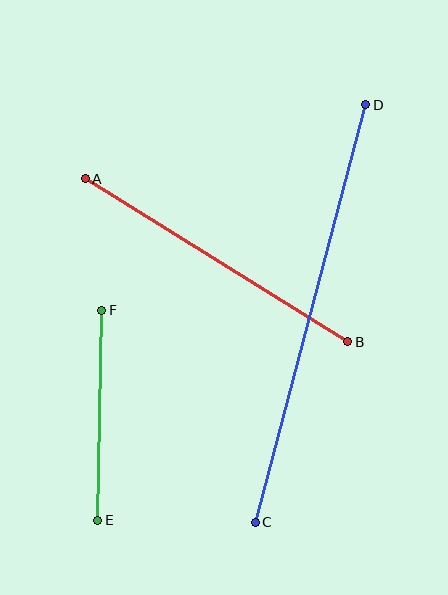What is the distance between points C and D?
The distance is approximately 432 pixels.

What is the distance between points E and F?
The distance is approximately 210 pixels.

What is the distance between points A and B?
The distance is approximately 309 pixels.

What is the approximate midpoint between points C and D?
The midpoint is at approximately (310, 313) pixels.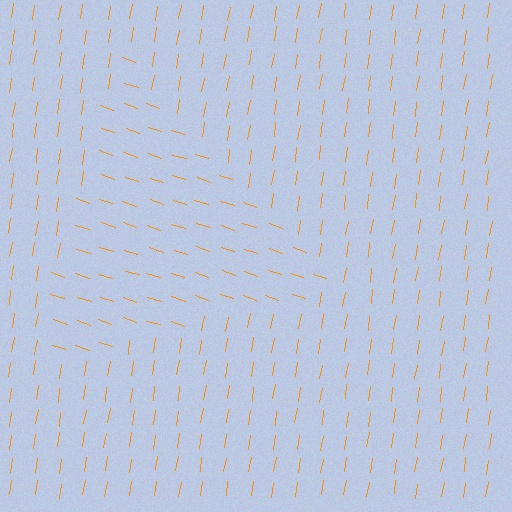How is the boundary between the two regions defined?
The boundary is defined purely by a change in line orientation (approximately 80 degrees difference). All lines are the same color and thickness.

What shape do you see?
I see a triangle.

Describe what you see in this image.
The image is filled with small orange line segments. A triangle region in the image has lines oriented differently from the surrounding lines, creating a visible texture boundary.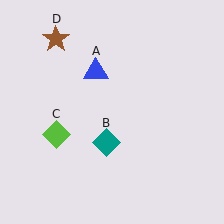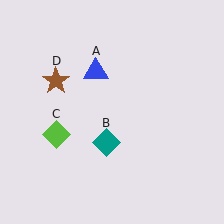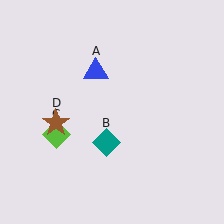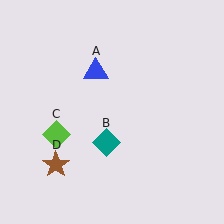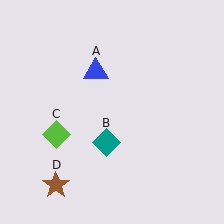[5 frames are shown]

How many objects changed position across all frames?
1 object changed position: brown star (object D).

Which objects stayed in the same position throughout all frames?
Blue triangle (object A) and teal diamond (object B) and lime diamond (object C) remained stationary.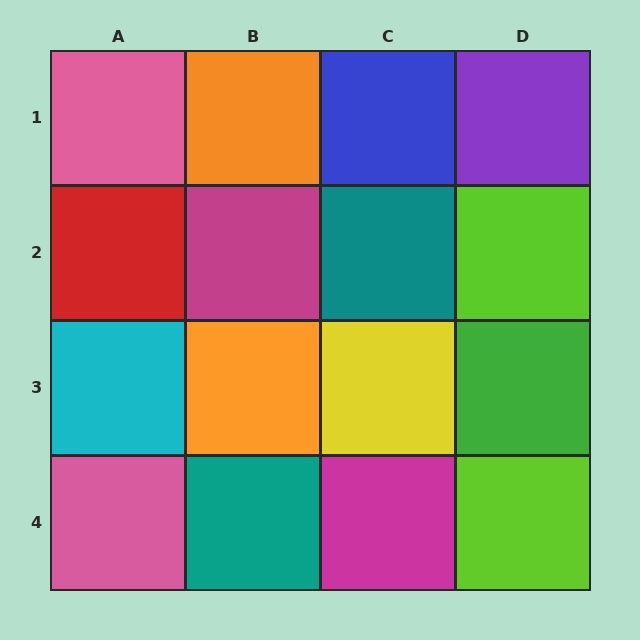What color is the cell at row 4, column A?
Pink.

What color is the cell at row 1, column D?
Purple.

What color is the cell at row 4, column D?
Lime.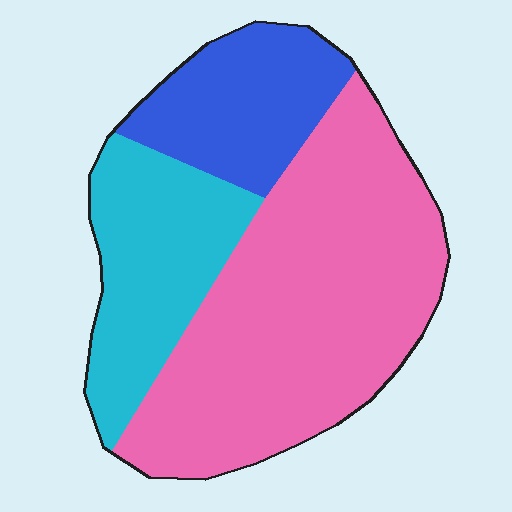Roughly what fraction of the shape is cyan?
Cyan covers 24% of the shape.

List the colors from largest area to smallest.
From largest to smallest: pink, cyan, blue.